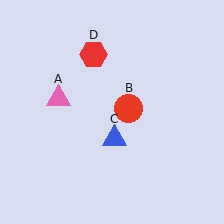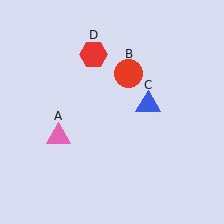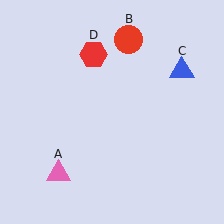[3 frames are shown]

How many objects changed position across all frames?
3 objects changed position: pink triangle (object A), red circle (object B), blue triangle (object C).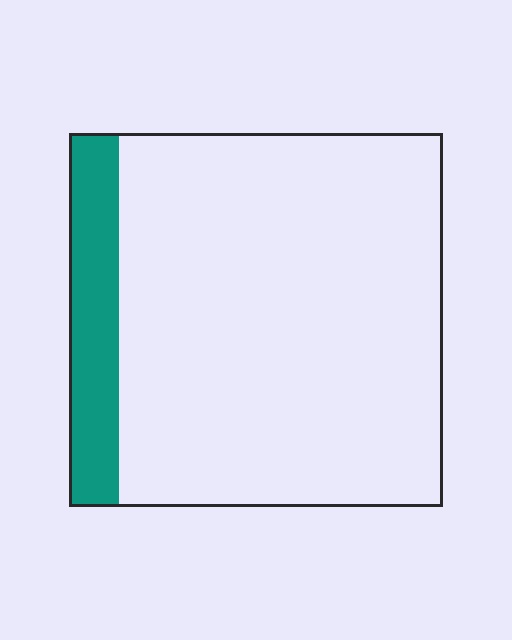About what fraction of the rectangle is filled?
About one eighth (1/8).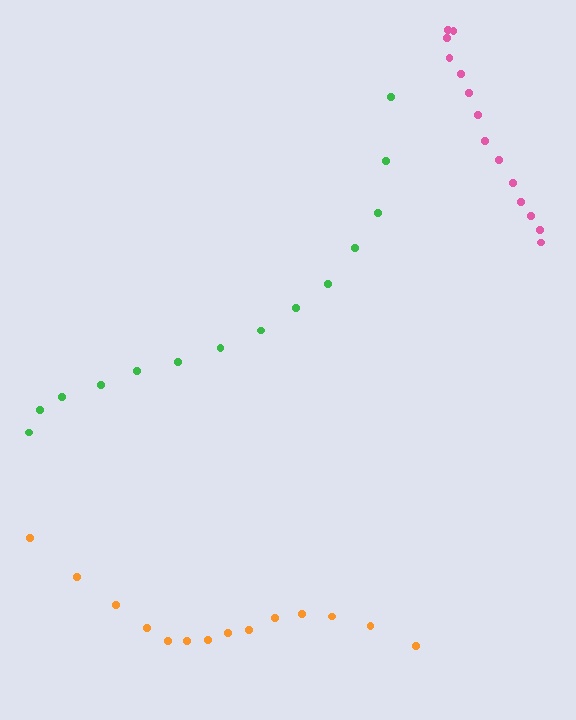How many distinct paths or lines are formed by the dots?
There are 3 distinct paths.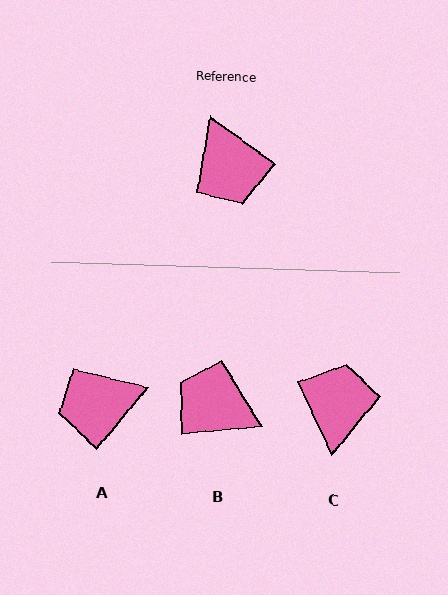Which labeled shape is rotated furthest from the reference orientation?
C, about 150 degrees away.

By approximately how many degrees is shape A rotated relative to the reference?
Approximately 94 degrees clockwise.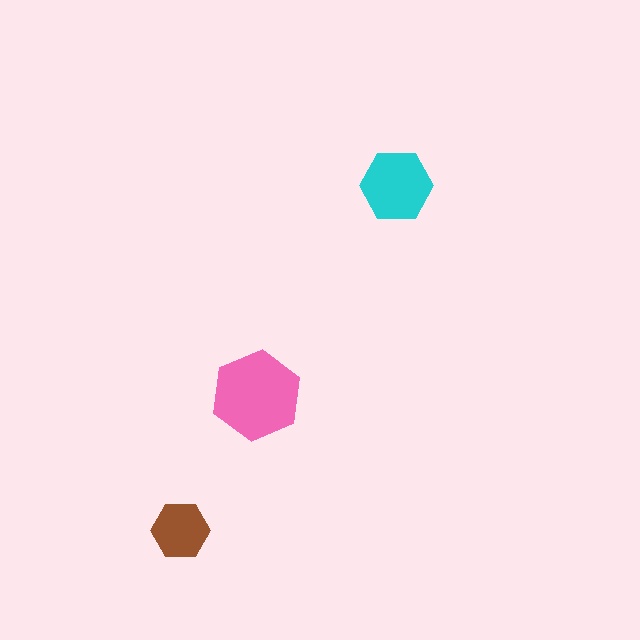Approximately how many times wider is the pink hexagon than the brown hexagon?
About 1.5 times wider.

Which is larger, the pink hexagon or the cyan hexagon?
The pink one.